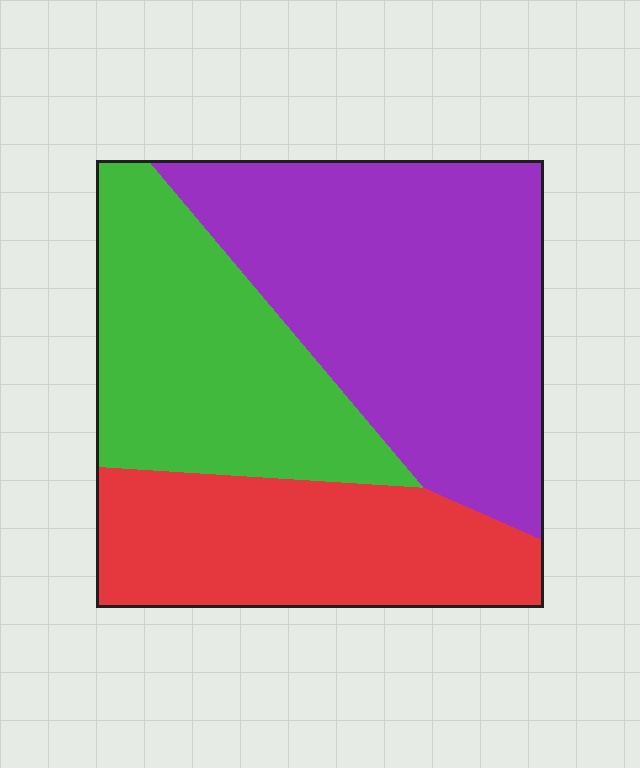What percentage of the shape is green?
Green covers about 30% of the shape.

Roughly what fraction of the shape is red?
Red covers about 25% of the shape.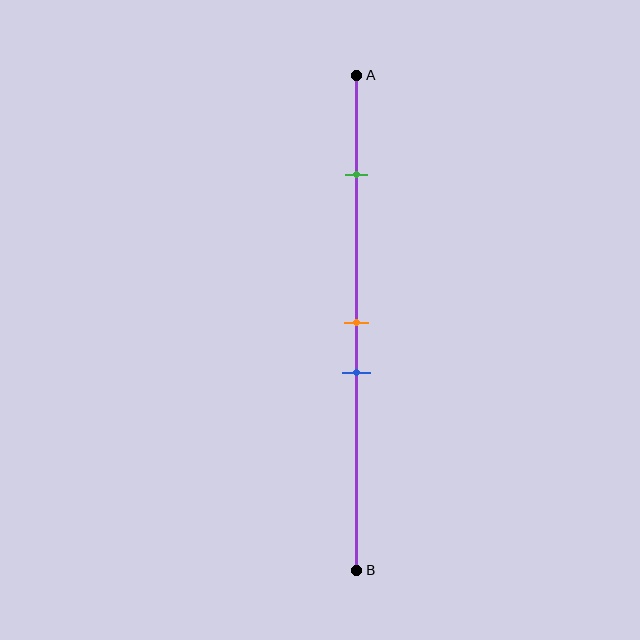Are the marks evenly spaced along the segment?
No, the marks are not evenly spaced.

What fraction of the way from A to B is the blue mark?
The blue mark is approximately 60% (0.6) of the way from A to B.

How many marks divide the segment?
There are 3 marks dividing the segment.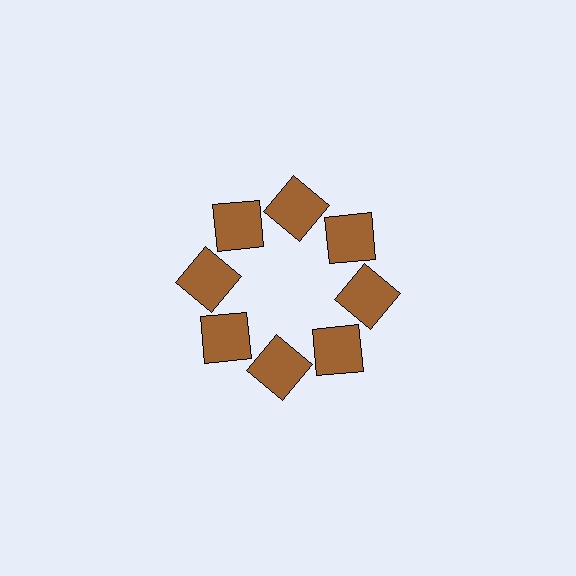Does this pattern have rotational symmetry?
Yes, this pattern has 8-fold rotational symmetry. It looks the same after rotating 45 degrees around the center.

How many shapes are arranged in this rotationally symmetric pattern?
There are 8 shapes, arranged in 8 groups of 1.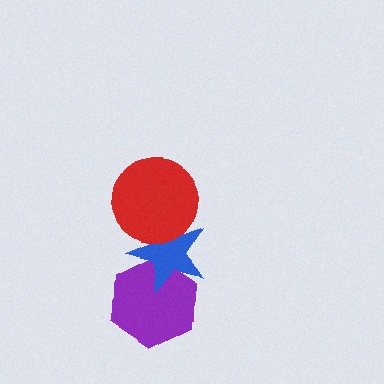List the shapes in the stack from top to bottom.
From top to bottom: the red circle, the blue star, the purple hexagon.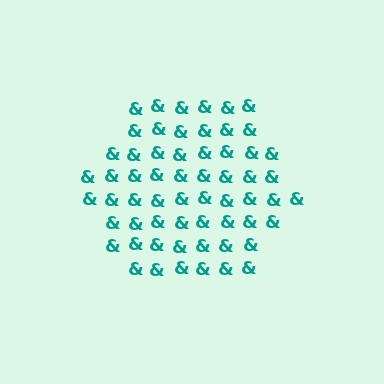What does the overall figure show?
The overall figure shows a hexagon.